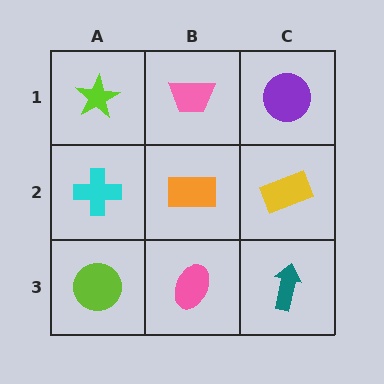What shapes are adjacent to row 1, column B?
An orange rectangle (row 2, column B), a lime star (row 1, column A), a purple circle (row 1, column C).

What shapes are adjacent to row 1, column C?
A yellow rectangle (row 2, column C), a pink trapezoid (row 1, column B).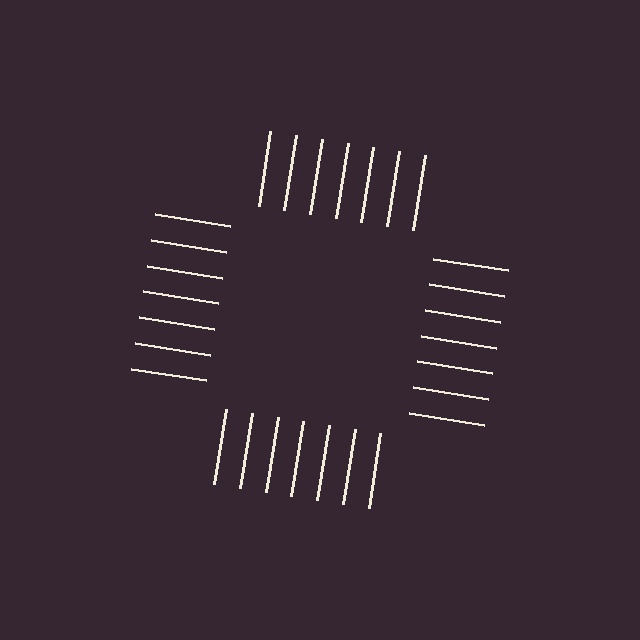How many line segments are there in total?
28 — 7 along each of the 4 edges.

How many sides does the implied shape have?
4 sides — the line-ends trace a square.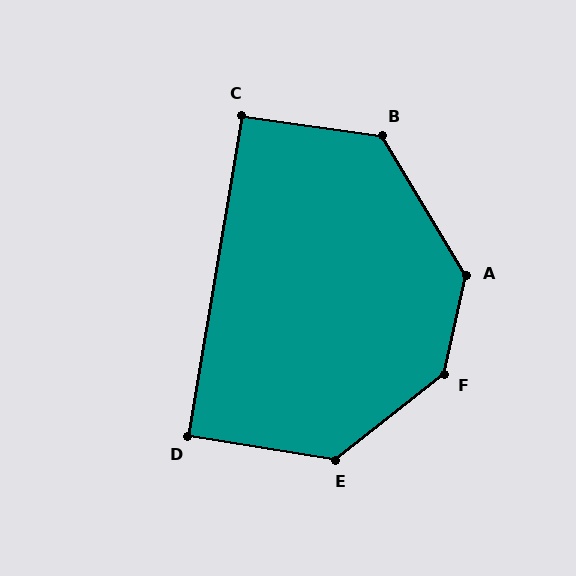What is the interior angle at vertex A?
Approximately 136 degrees (obtuse).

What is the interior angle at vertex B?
Approximately 129 degrees (obtuse).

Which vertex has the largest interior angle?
F, at approximately 141 degrees.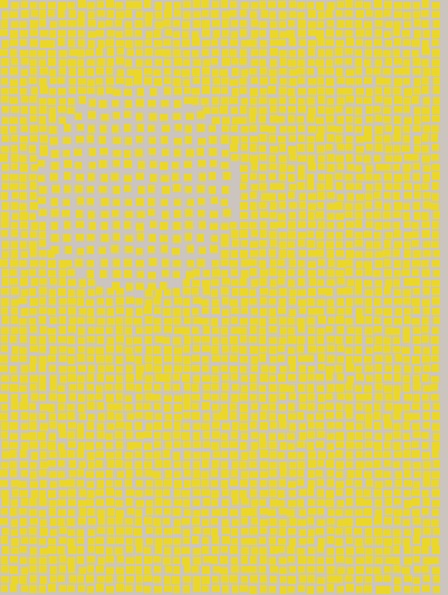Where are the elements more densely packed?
The elements are more densely packed outside the circle boundary.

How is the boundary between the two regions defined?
The boundary is defined by a change in element density (approximately 1.6x ratio). All elements are the same color, size, and shape.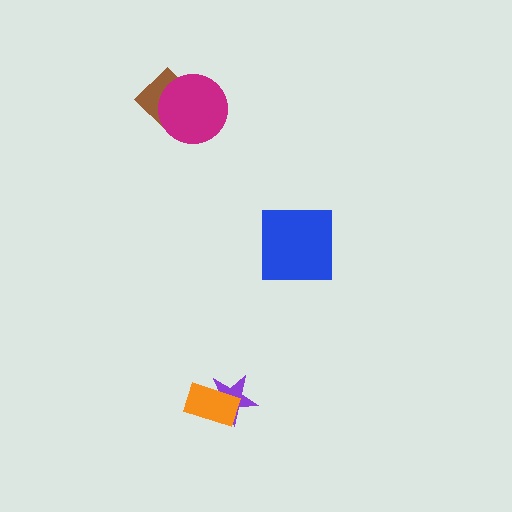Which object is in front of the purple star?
The orange rectangle is in front of the purple star.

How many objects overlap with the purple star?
1 object overlaps with the purple star.